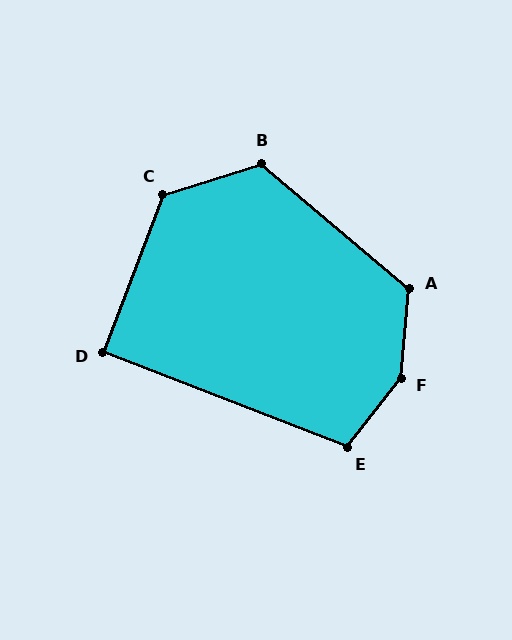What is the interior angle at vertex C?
Approximately 128 degrees (obtuse).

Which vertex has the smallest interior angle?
D, at approximately 90 degrees.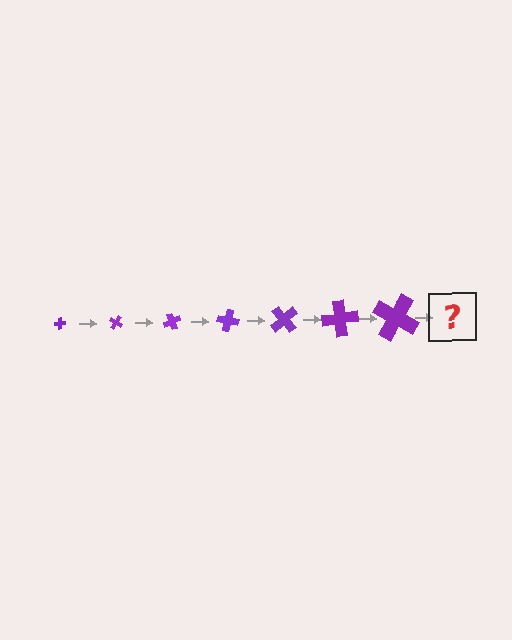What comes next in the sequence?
The next element should be a cross, larger than the previous one and rotated 245 degrees from the start.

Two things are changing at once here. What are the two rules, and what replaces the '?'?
The two rules are that the cross grows larger each step and it rotates 35 degrees each step. The '?' should be a cross, larger than the previous one and rotated 245 degrees from the start.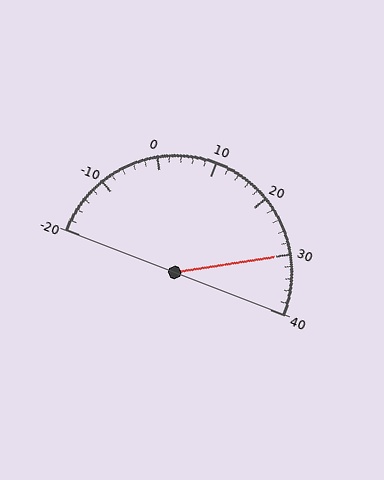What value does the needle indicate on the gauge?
The needle indicates approximately 30.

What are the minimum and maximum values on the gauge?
The gauge ranges from -20 to 40.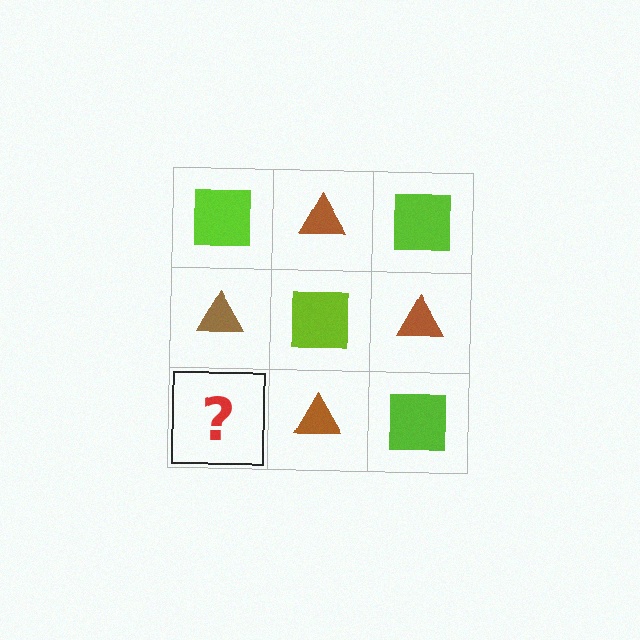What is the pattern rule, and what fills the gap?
The rule is that it alternates lime square and brown triangle in a checkerboard pattern. The gap should be filled with a lime square.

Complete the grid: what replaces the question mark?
The question mark should be replaced with a lime square.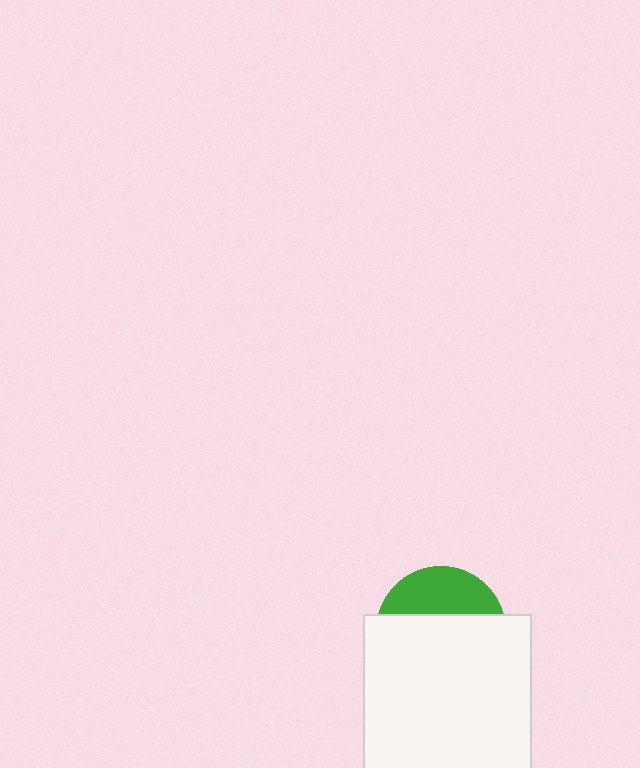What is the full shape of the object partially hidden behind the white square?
The partially hidden object is a green circle.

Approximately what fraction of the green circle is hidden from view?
Roughly 67% of the green circle is hidden behind the white square.